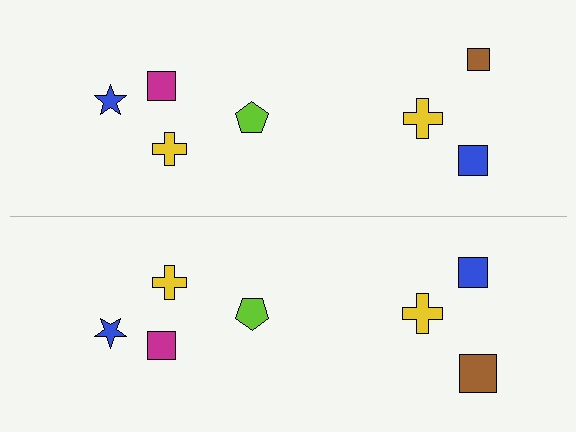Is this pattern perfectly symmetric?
No, the pattern is not perfectly symmetric. The brown square on the bottom side has a different size than its mirror counterpart.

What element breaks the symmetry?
The brown square on the bottom side has a different size than its mirror counterpart.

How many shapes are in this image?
There are 14 shapes in this image.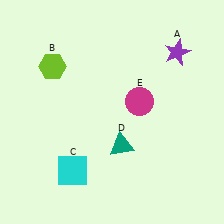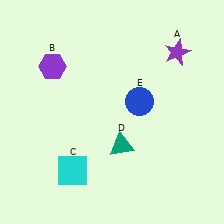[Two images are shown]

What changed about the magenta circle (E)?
In Image 1, E is magenta. In Image 2, it changed to blue.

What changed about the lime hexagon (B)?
In Image 1, B is lime. In Image 2, it changed to purple.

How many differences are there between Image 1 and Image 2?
There are 2 differences between the two images.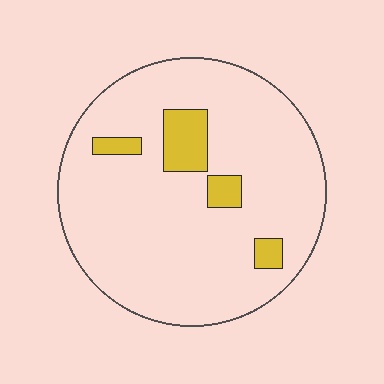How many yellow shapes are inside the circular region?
4.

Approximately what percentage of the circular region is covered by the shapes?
Approximately 10%.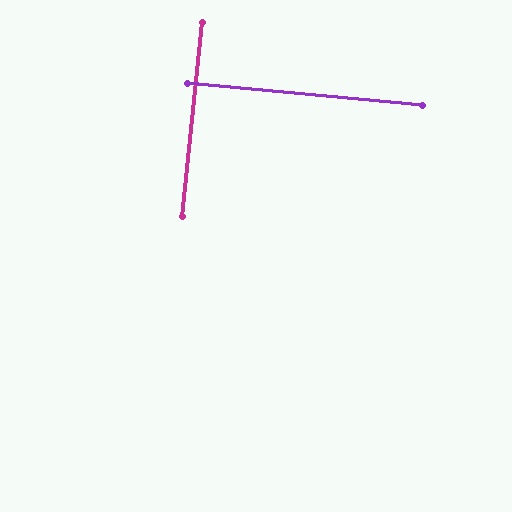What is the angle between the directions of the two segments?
Approximately 89 degrees.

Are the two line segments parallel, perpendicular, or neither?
Perpendicular — they meet at approximately 89°.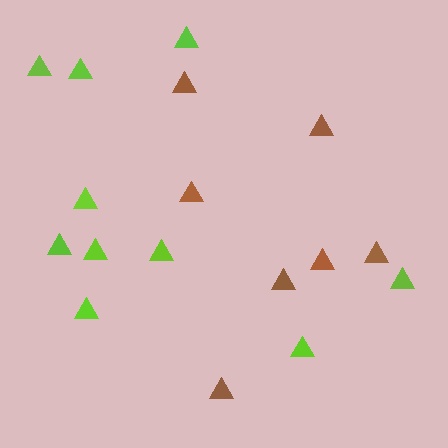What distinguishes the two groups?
There are 2 groups: one group of brown triangles (7) and one group of lime triangles (10).